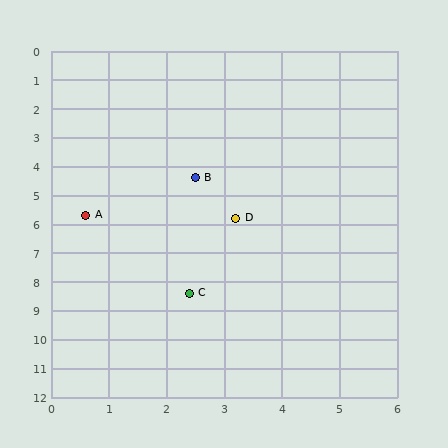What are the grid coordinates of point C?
Point C is at approximately (2.4, 8.4).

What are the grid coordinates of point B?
Point B is at approximately (2.5, 4.4).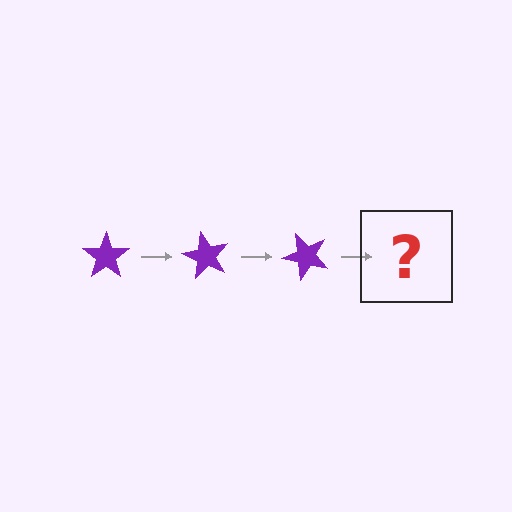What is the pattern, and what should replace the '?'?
The pattern is that the star rotates 60 degrees each step. The '?' should be a purple star rotated 180 degrees.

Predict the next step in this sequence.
The next step is a purple star rotated 180 degrees.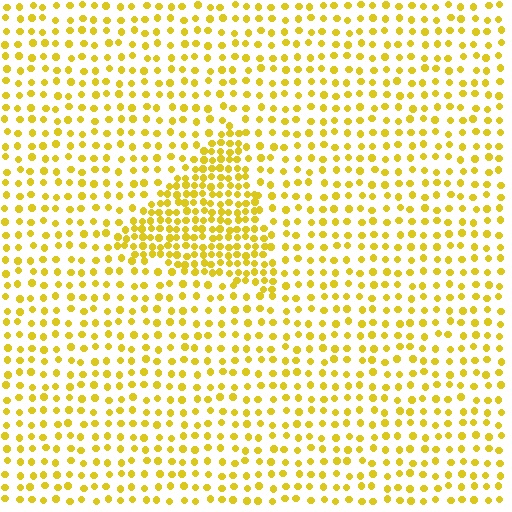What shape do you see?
I see a triangle.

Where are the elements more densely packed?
The elements are more densely packed inside the triangle boundary.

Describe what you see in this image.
The image contains small yellow elements arranged at two different densities. A triangle-shaped region is visible where the elements are more densely packed than the surrounding area.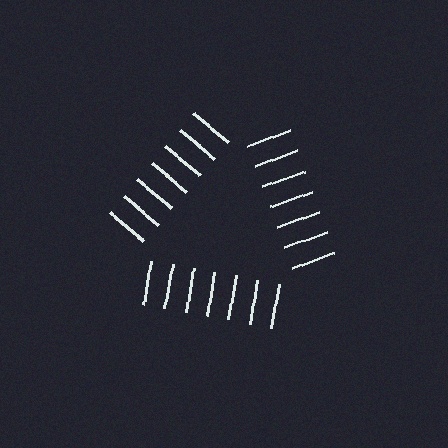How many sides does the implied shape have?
3 sides — the line-ends trace a triangle.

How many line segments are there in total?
21 — 7 along each of the 3 edges.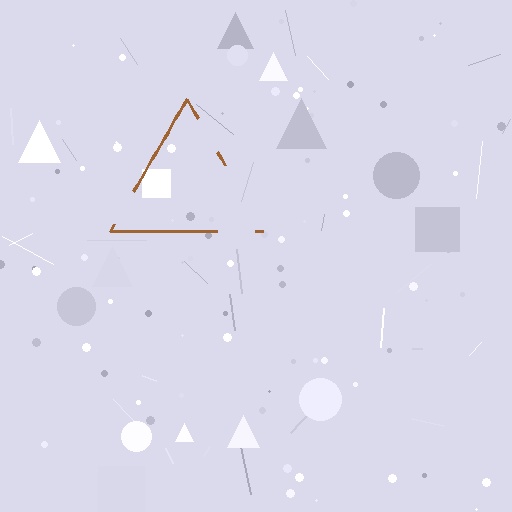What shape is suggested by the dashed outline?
The dashed outline suggests a triangle.